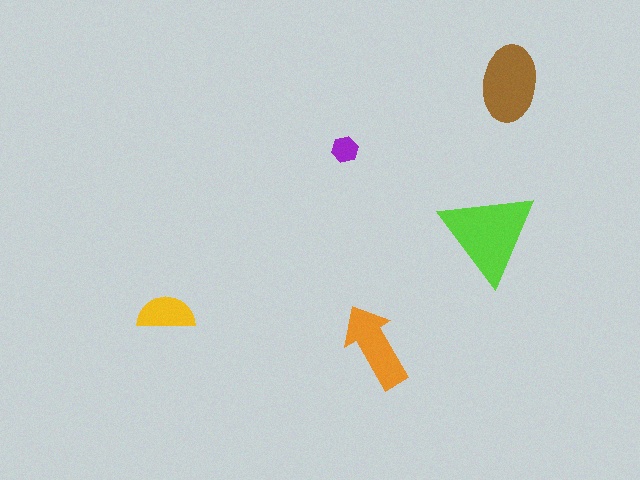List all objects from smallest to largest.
The purple hexagon, the yellow semicircle, the orange arrow, the brown ellipse, the lime triangle.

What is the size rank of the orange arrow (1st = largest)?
3rd.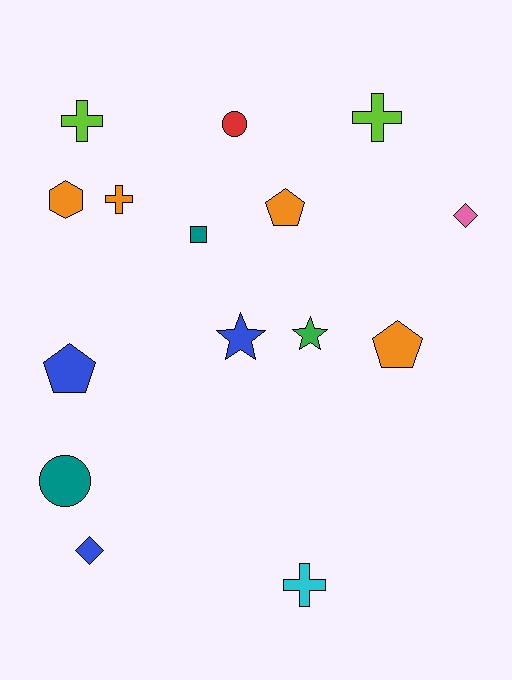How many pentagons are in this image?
There are 3 pentagons.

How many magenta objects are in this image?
There are no magenta objects.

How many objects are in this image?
There are 15 objects.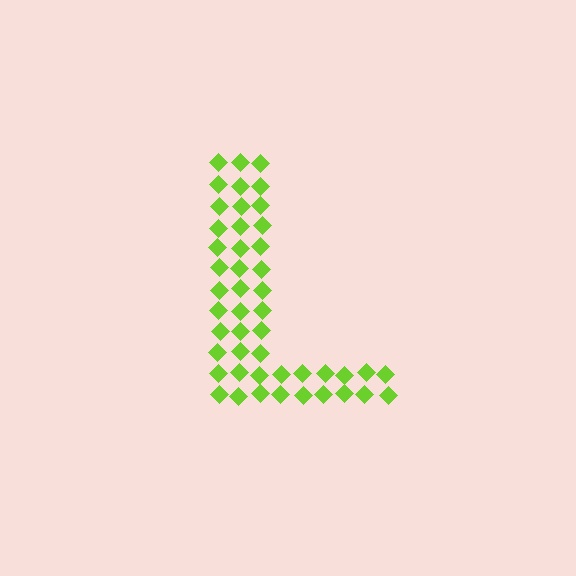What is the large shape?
The large shape is the letter L.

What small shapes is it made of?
It is made of small diamonds.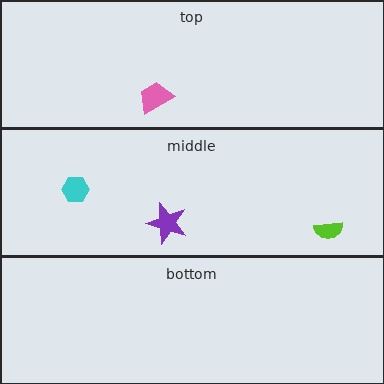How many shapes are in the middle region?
3.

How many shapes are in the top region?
1.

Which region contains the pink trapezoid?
The top region.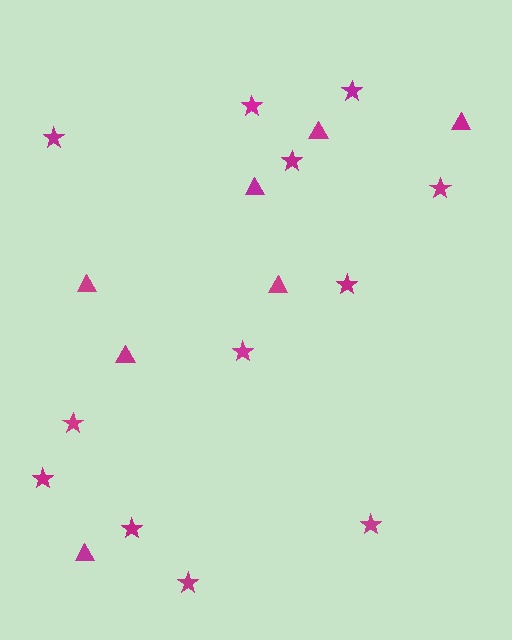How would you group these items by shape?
There are 2 groups: one group of triangles (7) and one group of stars (12).